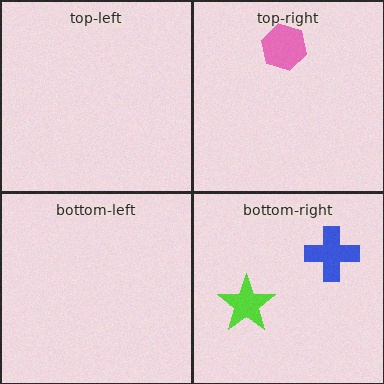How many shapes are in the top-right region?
1.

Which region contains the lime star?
The bottom-right region.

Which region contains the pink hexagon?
The top-right region.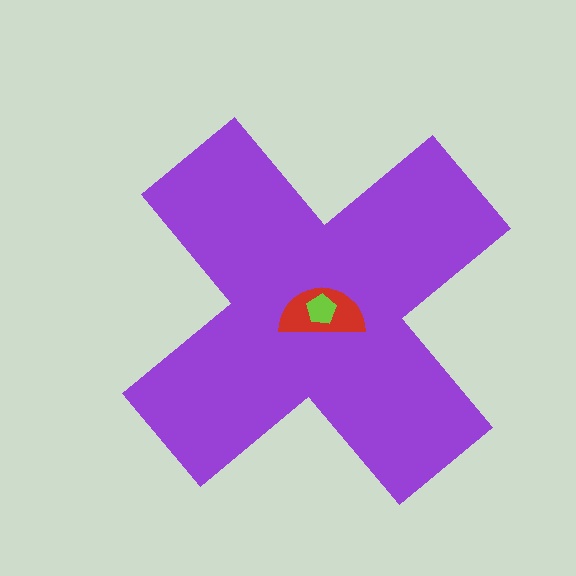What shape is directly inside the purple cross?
The red semicircle.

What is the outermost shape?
The purple cross.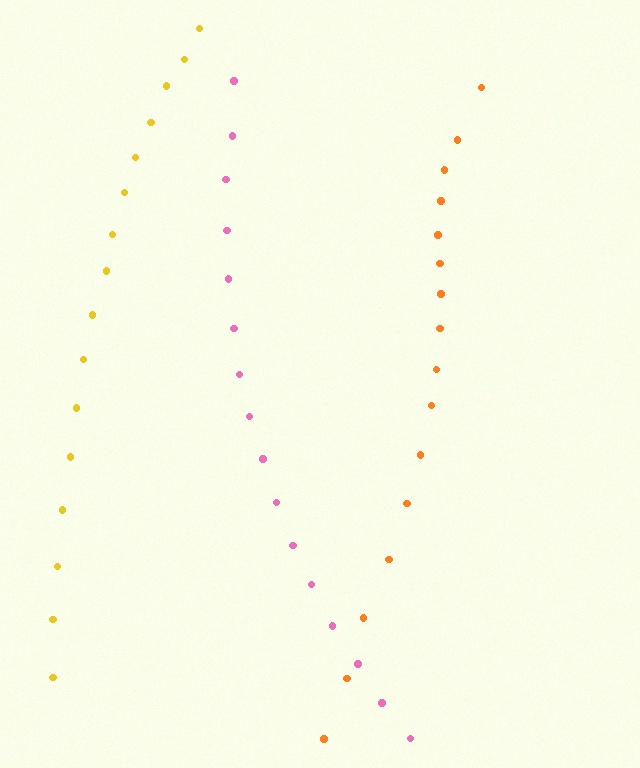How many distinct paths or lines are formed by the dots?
There are 3 distinct paths.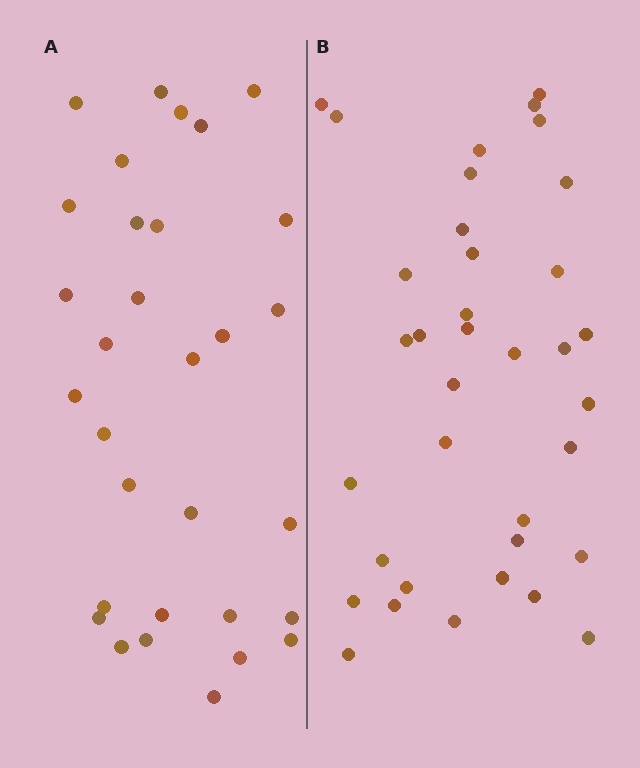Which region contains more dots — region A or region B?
Region B (the right region) has more dots.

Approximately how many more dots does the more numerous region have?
Region B has about 5 more dots than region A.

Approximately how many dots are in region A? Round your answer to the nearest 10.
About 30 dots. (The exact count is 31, which rounds to 30.)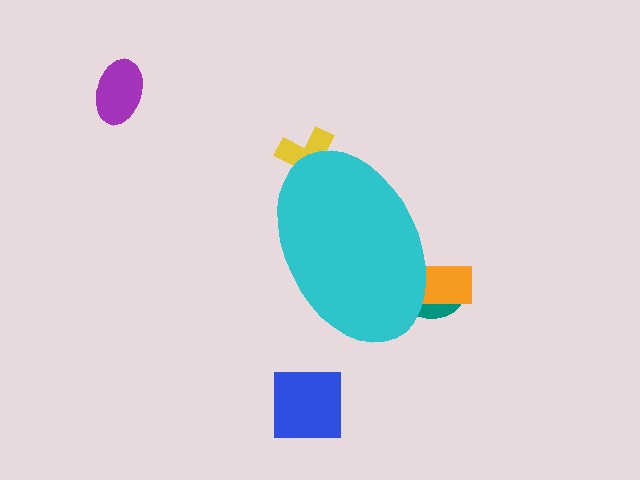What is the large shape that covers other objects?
A cyan ellipse.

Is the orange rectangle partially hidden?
Yes, the orange rectangle is partially hidden behind the cyan ellipse.